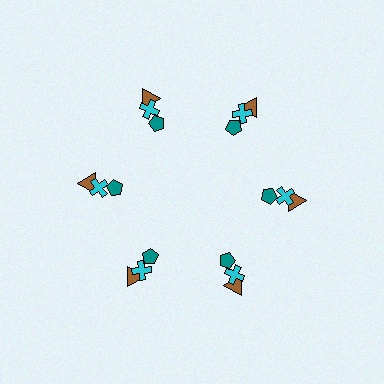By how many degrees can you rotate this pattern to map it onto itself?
The pattern maps onto itself every 60 degrees of rotation.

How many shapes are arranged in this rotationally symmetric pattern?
There are 18 shapes, arranged in 6 groups of 3.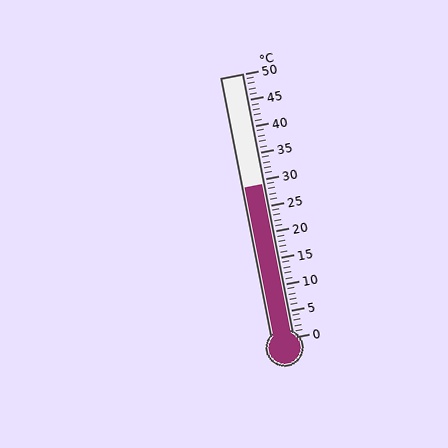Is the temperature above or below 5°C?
The temperature is above 5°C.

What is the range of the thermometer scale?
The thermometer scale ranges from 0°C to 50°C.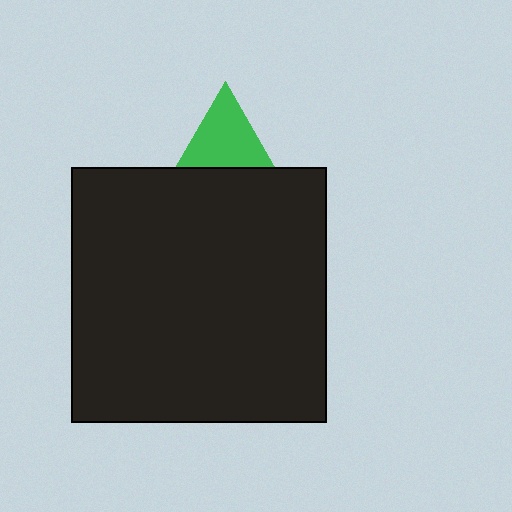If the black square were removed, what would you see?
You would see the complete green triangle.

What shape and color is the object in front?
The object in front is a black square.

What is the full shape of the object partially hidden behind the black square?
The partially hidden object is a green triangle.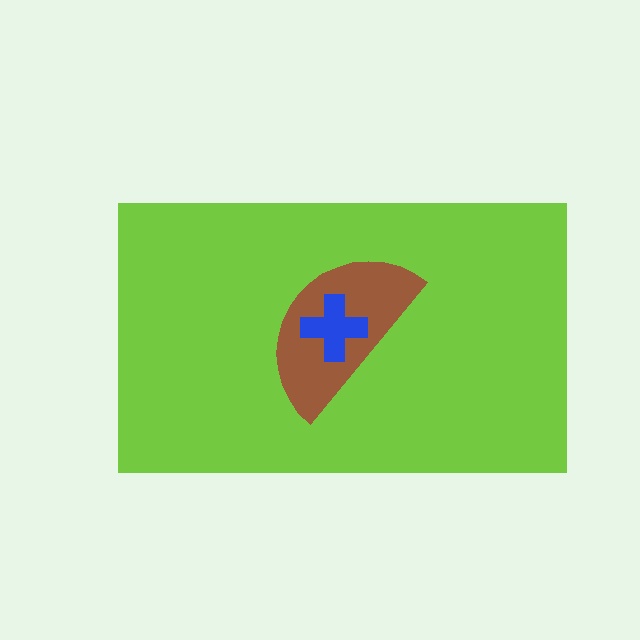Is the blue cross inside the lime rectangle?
Yes.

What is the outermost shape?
The lime rectangle.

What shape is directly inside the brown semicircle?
The blue cross.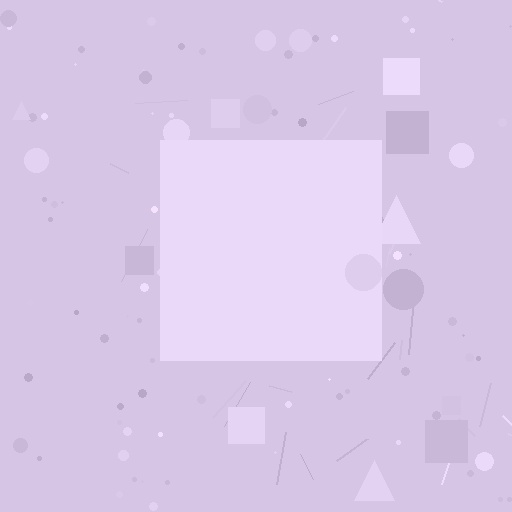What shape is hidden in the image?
A square is hidden in the image.